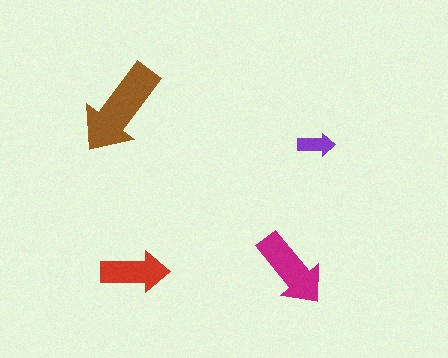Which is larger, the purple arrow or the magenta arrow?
The magenta one.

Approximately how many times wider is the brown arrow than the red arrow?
About 1.5 times wider.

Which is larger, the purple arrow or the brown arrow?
The brown one.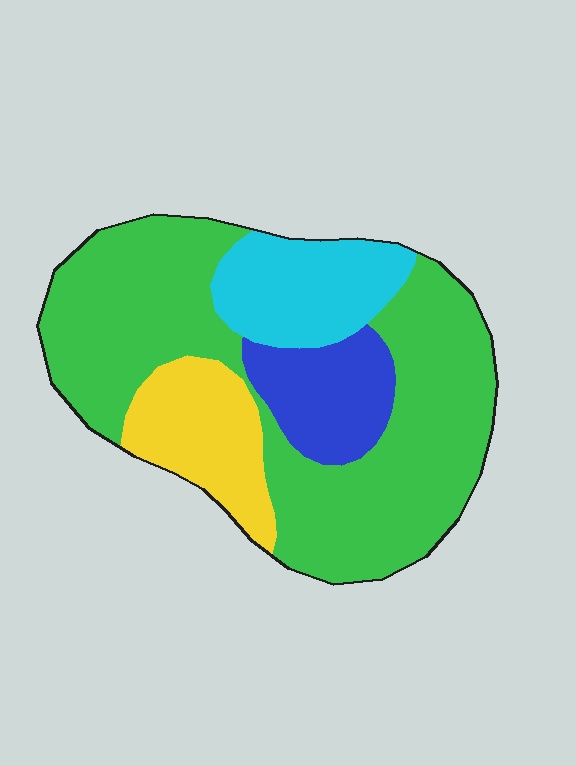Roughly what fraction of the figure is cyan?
Cyan covers around 15% of the figure.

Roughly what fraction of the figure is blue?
Blue takes up about one eighth (1/8) of the figure.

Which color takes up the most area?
Green, at roughly 60%.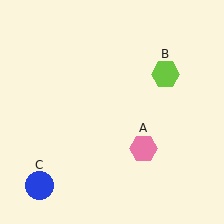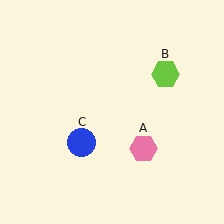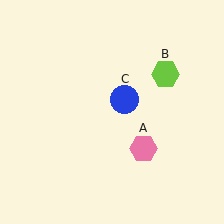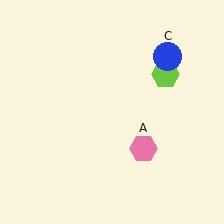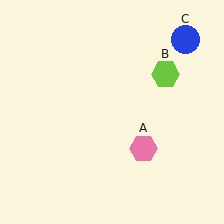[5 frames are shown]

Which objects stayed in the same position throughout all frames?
Pink hexagon (object A) and lime hexagon (object B) remained stationary.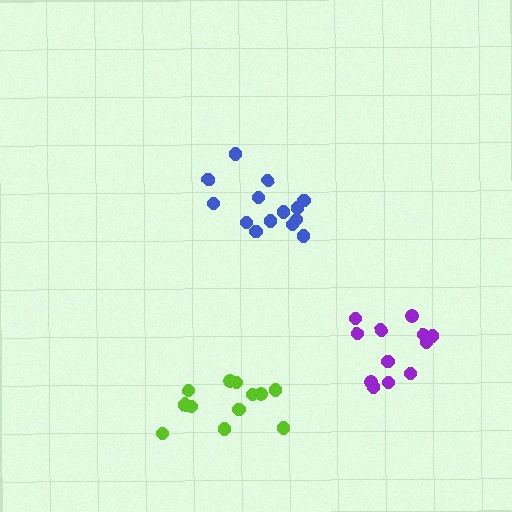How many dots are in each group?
Group 1: 12 dots, Group 2: 14 dots, Group 3: 13 dots (39 total).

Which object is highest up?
The blue cluster is topmost.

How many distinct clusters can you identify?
There are 3 distinct clusters.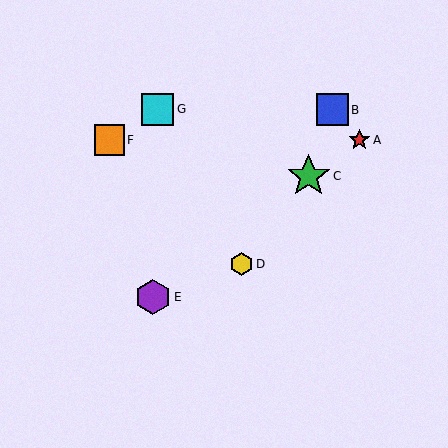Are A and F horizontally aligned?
Yes, both are at y≈140.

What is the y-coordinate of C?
Object C is at y≈176.